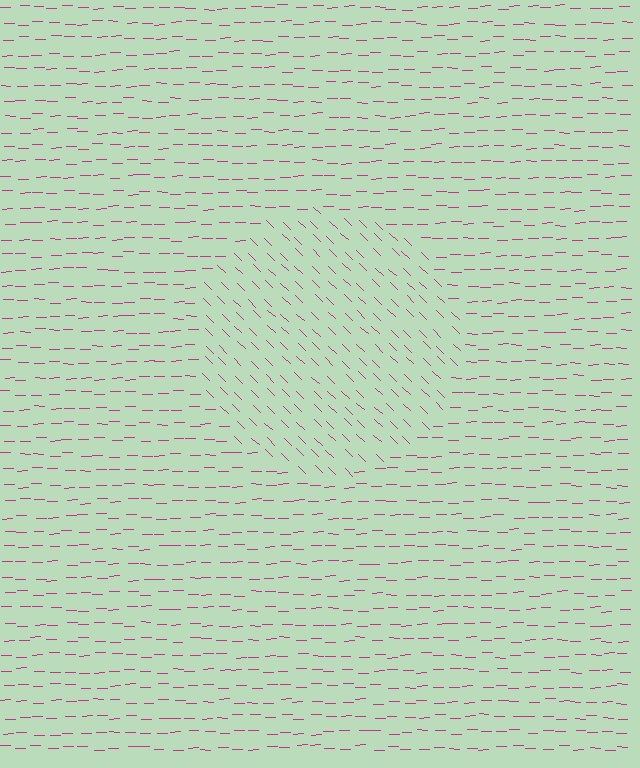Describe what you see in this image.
The image is filled with small magenta line segments. A circle region in the image has lines oriented differently from the surrounding lines, creating a visible texture boundary.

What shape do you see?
I see a circle.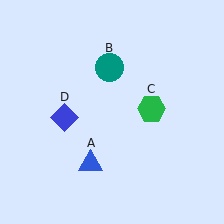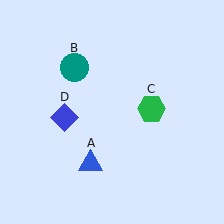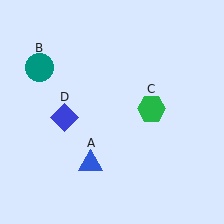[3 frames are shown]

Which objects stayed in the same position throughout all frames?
Blue triangle (object A) and green hexagon (object C) and blue diamond (object D) remained stationary.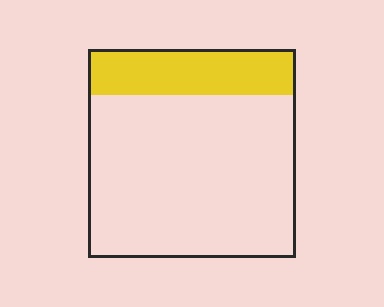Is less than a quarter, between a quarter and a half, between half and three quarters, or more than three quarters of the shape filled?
Less than a quarter.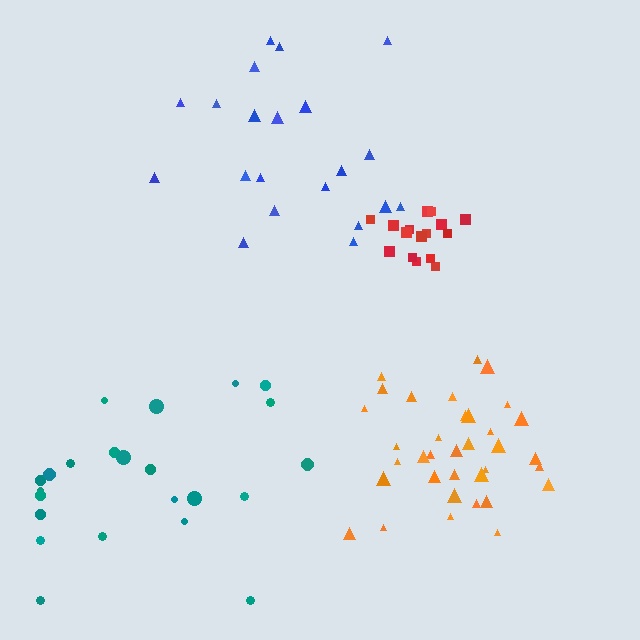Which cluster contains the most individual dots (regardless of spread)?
Orange (35).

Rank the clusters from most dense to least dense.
red, orange, teal, blue.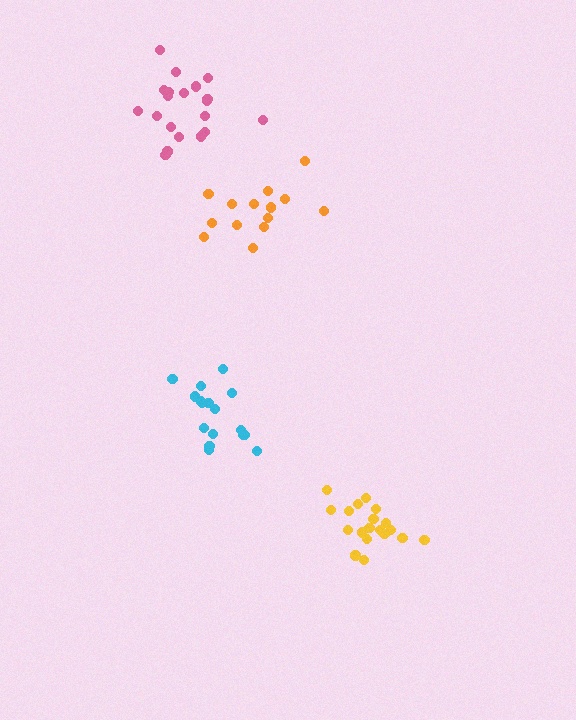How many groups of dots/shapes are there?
There are 4 groups.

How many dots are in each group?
Group 1: 17 dots, Group 2: 14 dots, Group 3: 19 dots, Group 4: 20 dots (70 total).